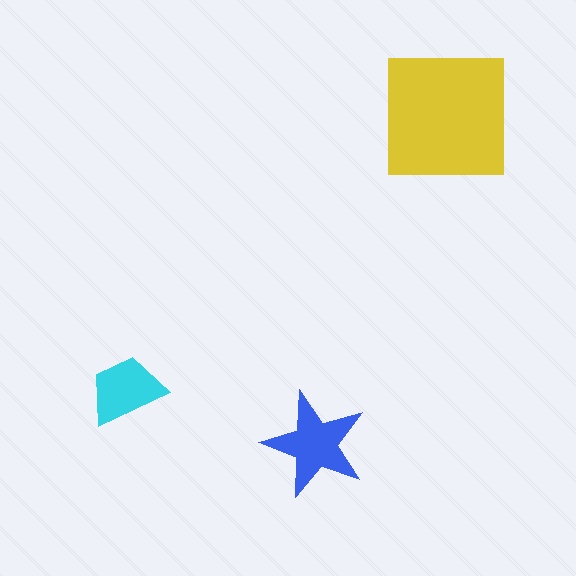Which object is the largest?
The yellow square.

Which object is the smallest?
The cyan trapezoid.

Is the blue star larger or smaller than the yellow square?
Smaller.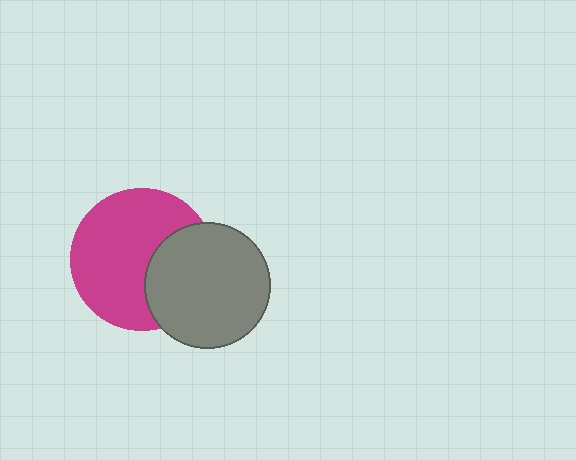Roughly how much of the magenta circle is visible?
Most of it is visible (roughly 67%).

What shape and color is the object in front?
The object in front is a gray circle.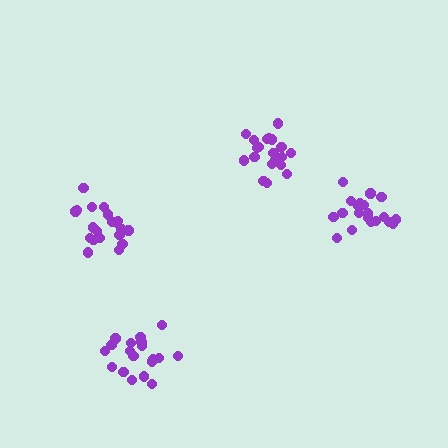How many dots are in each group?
Group 1: 19 dots, Group 2: 20 dots, Group 3: 20 dots, Group 4: 20 dots (79 total).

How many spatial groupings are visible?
There are 4 spatial groupings.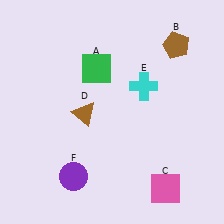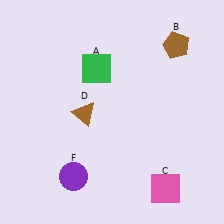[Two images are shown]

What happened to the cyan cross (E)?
The cyan cross (E) was removed in Image 2. It was in the top-right area of Image 1.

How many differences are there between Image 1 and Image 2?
There is 1 difference between the two images.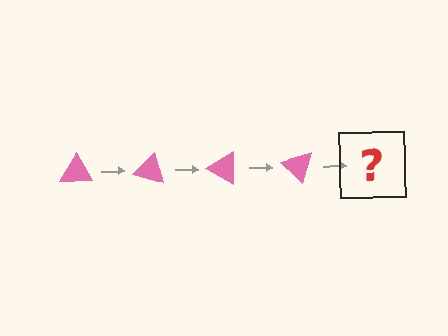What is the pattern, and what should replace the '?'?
The pattern is that the triangle rotates 15 degrees each step. The '?' should be a pink triangle rotated 60 degrees.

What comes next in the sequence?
The next element should be a pink triangle rotated 60 degrees.